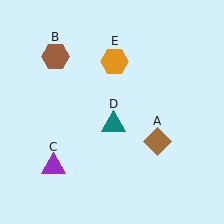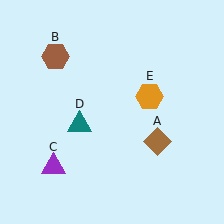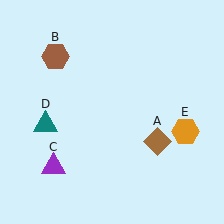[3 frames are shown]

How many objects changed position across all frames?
2 objects changed position: teal triangle (object D), orange hexagon (object E).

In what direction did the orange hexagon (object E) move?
The orange hexagon (object E) moved down and to the right.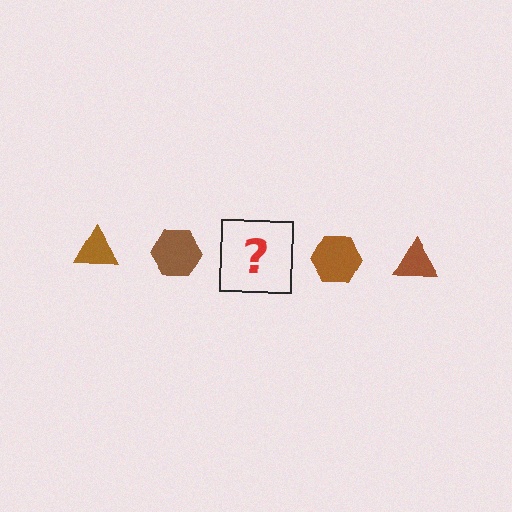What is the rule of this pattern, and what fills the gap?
The rule is that the pattern cycles through triangle, hexagon shapes in brown. The gap should be filled with a brown triangle.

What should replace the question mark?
The question mark should be replaced with a brown triangle.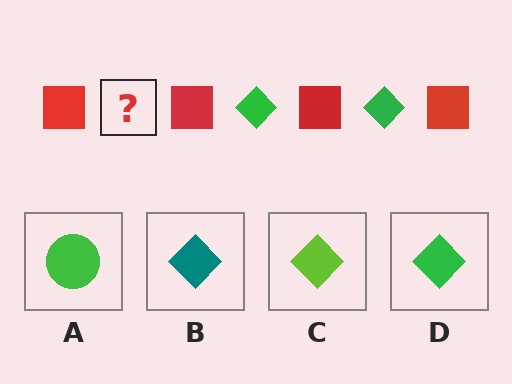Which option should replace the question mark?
Option D.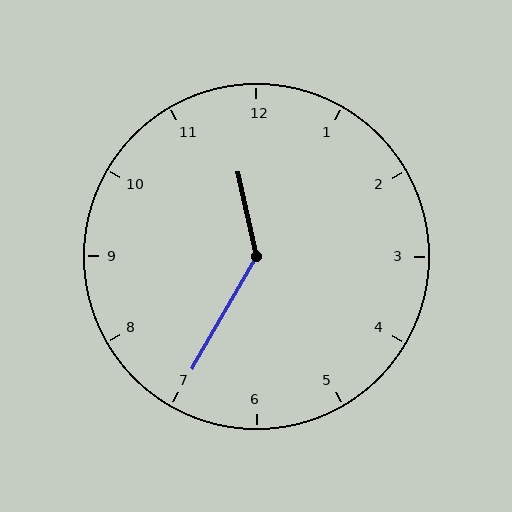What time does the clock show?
11:35.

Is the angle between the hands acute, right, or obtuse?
It is obtuse.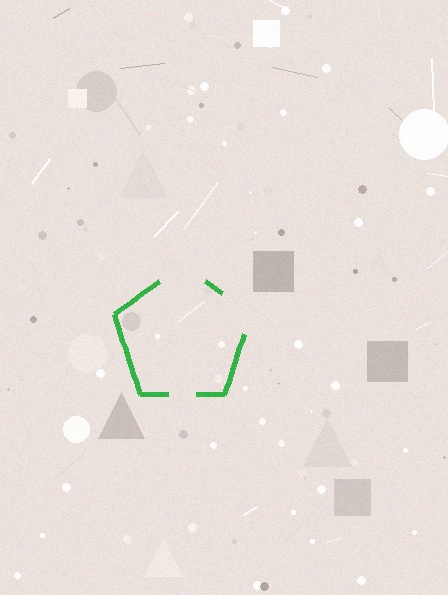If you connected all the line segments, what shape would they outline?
They would outline a pentagon.